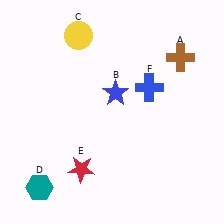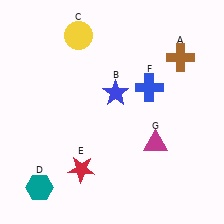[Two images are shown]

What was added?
A magenta triangle (G) was added in Image 2.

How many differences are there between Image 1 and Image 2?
There is 1 difference between the two images.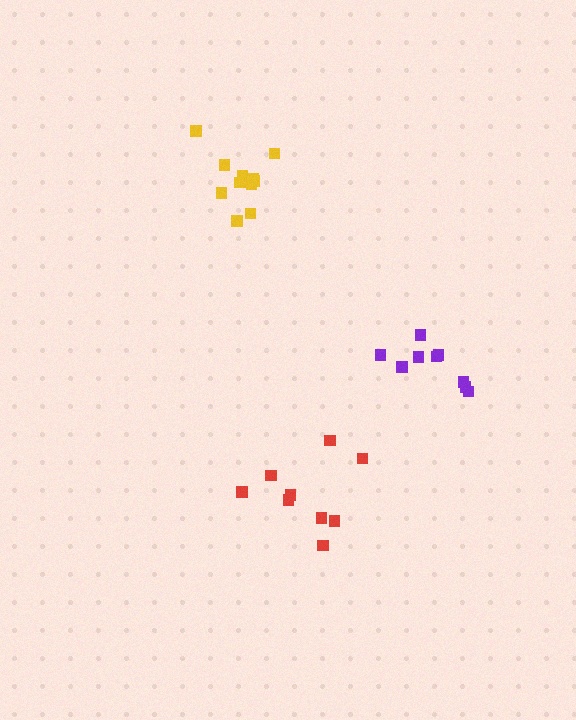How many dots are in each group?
Group 1: 9 dots, Group 2: 11 dots, Group 3: 9 dots (29 total).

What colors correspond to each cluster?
The clusters are colored: red, yellow, purple.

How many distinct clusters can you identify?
There are 3 distinct clusters.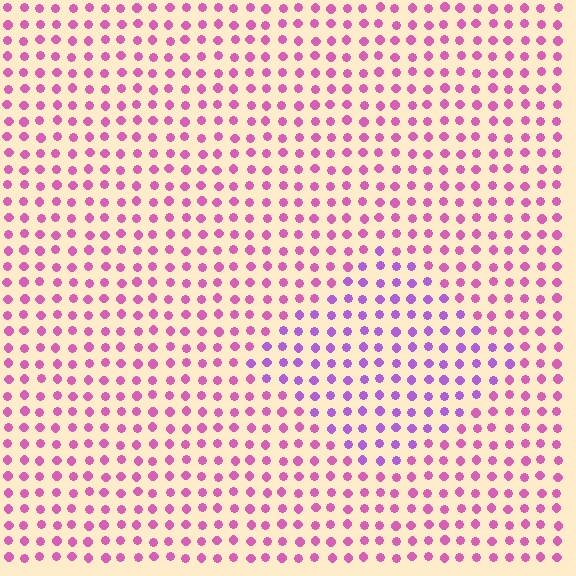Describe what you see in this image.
The image is filled with small pink elements in a uniform arrangement. A diamond-shaped region is visible where the elements are tinted to a slightly different hue, forming a subtle color boundary.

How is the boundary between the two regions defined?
The boundary is defined purely by a slight shift in hue (about 36 degrees). Spacing, size, and orientation are identical on both sides.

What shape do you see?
I see a diamond.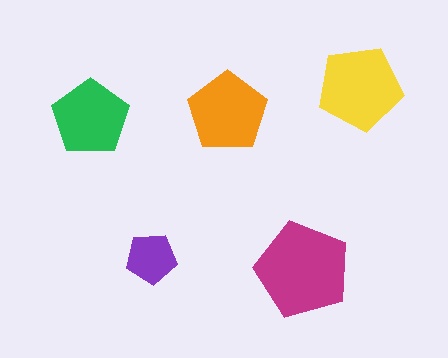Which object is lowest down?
The magenta pentagon is bottommost.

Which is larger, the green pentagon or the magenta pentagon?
The magenta one.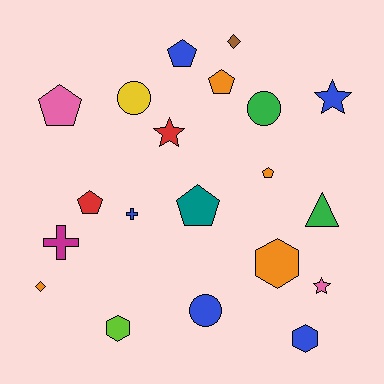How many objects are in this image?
There are 20 objects.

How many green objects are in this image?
There are 2 green objects.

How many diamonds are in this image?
There are 2 diamonds.